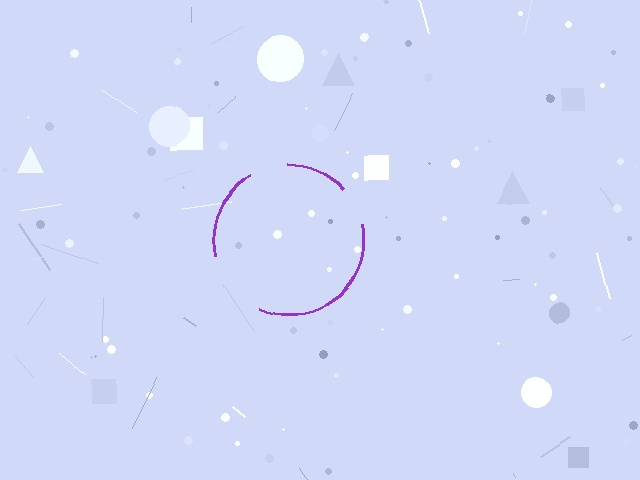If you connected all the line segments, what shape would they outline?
They would outline a circle.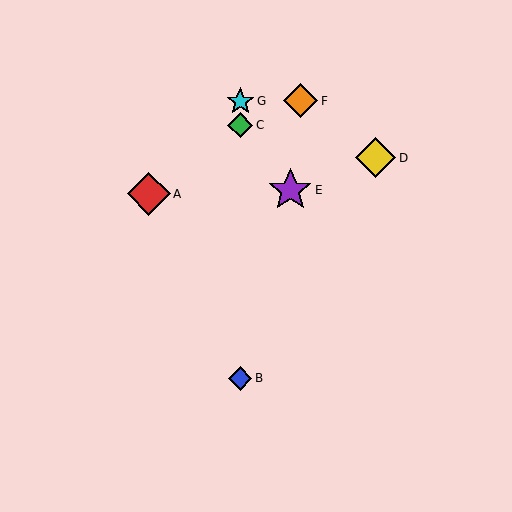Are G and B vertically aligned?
Yes, both are at x≈240.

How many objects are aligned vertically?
3 objects (B, C, G) are aligned vertically.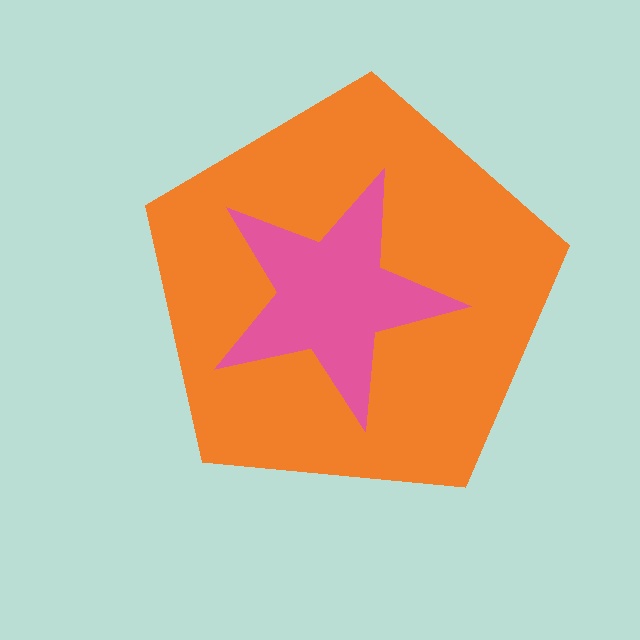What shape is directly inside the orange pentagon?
The pink star.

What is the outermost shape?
The orange pentagon.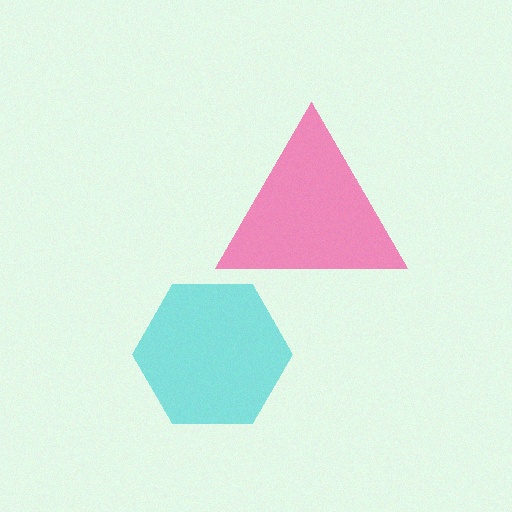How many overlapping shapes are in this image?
There are 2 overlapping shapes in the image.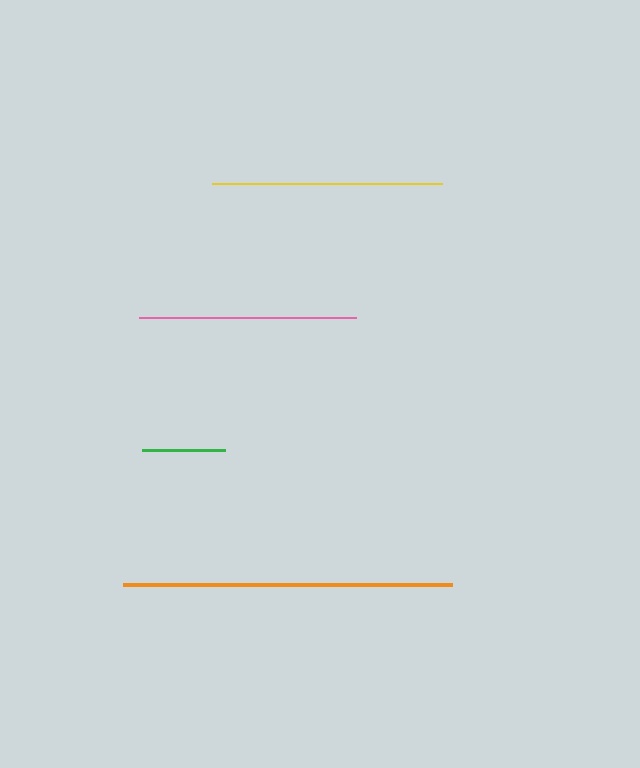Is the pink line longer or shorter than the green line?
The pink line is longer than the green line.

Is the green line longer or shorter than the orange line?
The orange line is longer than the green line.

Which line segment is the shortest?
The green line is the shortest at approximately 83 pixels.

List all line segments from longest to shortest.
From longest to shortest: orange, yellow, pink, green.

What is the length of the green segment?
The green segment is approximately 83 pixels long.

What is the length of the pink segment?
The pink segment is approximately 218 pixels long.